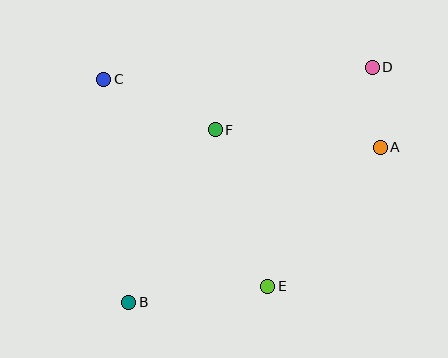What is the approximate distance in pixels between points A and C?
The distance between A and C is approximately 285 pixels.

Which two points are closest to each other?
Points A and D are closest to each other.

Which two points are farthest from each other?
Points B and D are farthest from each other.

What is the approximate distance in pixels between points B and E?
The distance between B and E is approximately 140 pixels.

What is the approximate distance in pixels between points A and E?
The distance between A and E is approximately 179 pixels.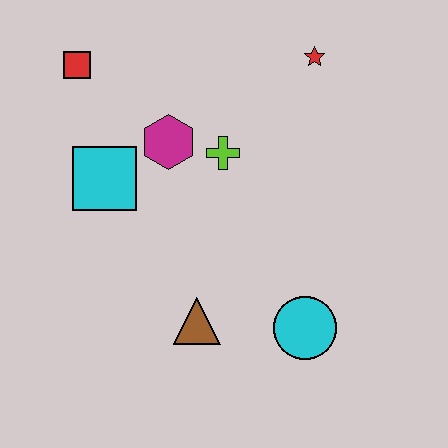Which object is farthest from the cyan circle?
The red square is farthest from the cyan circle.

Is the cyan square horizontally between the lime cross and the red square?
Yes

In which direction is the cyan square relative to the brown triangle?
The cyan square is above the brown triangle.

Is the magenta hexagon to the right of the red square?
Yes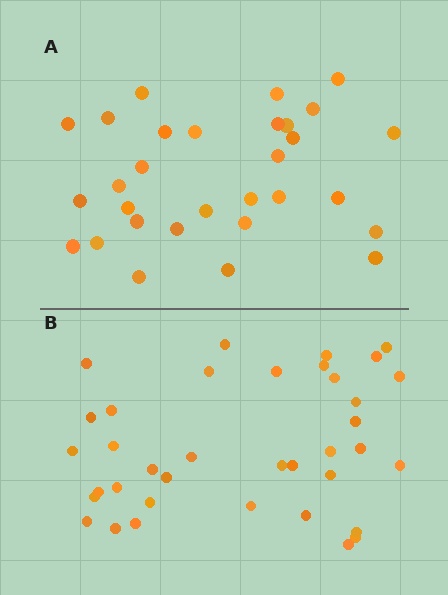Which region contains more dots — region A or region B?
Region B (the bottom region) has more dots.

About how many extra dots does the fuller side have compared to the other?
Region B has roughly 8 or so more dots than region A.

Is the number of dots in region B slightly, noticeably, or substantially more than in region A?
Region B has only slightly more — the two regions are fairly close. The ratio is roughly 1.2 to 1.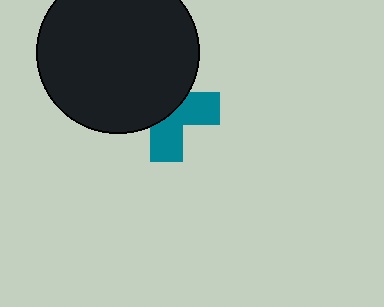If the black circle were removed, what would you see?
You would see the complete teal cross.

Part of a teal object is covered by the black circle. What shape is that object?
It is a cross.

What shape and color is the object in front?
The object in front is a black circle.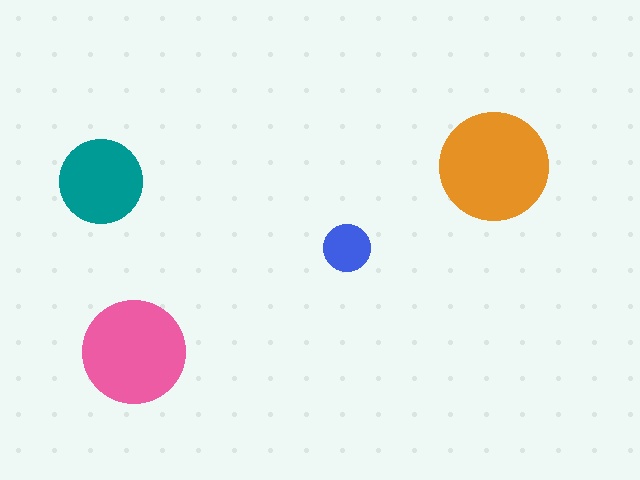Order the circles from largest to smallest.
the orange one, the pink one, the teal one, the blue one.